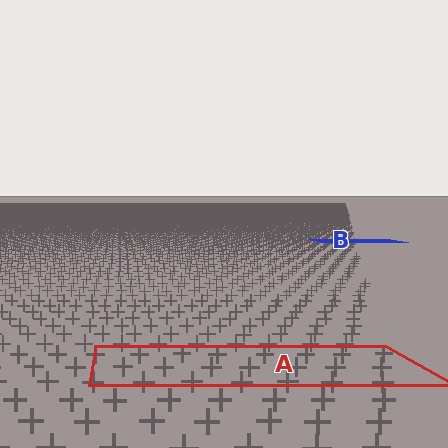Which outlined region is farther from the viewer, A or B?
Region B is farther from the viewer — the texture elements inside it appear smaller and more densely packed.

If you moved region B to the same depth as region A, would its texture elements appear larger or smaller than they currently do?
They would appear larger. At a closer depth, the same texture elements are projected at a bigger on-screen size.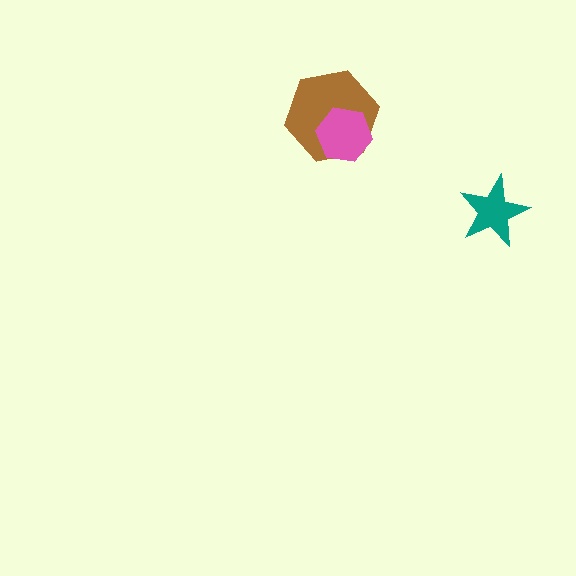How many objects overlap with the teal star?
0 objects overlap with the teal star.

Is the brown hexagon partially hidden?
Yes, it is partially covered by another shape.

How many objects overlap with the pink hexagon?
1 object overlaps with the pink hexagon.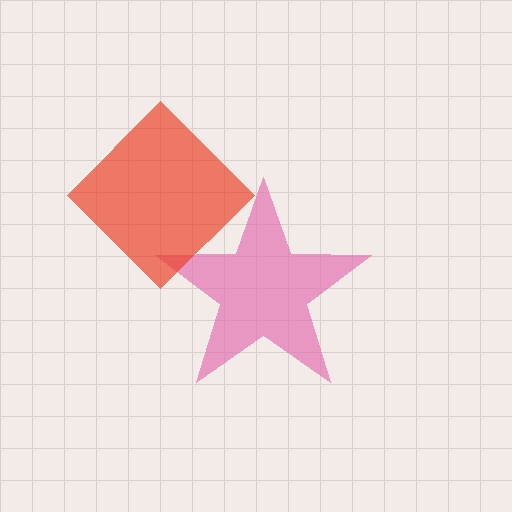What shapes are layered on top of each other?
The layered shapes are: a pink star, a red diamond.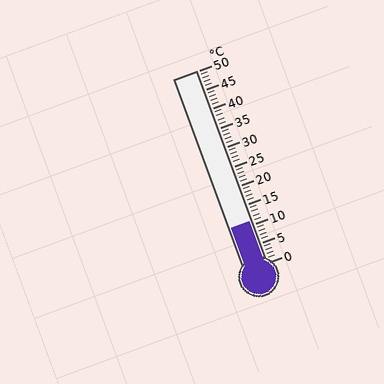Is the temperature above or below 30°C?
The temperature is below 30°C.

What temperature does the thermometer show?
The thermometer shows approximately 11°C.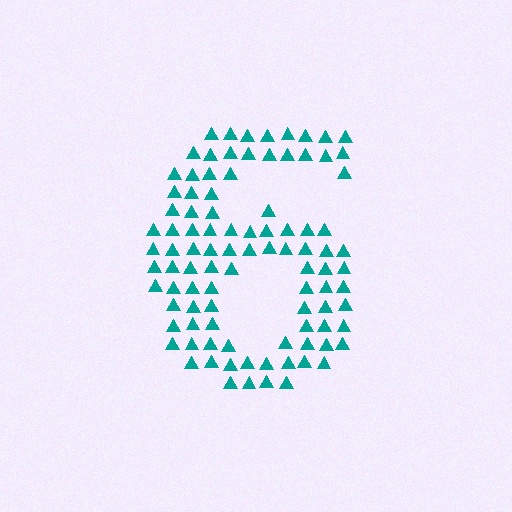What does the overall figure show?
The overall figure shows the digit 6.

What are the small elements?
The small elements are triangles.